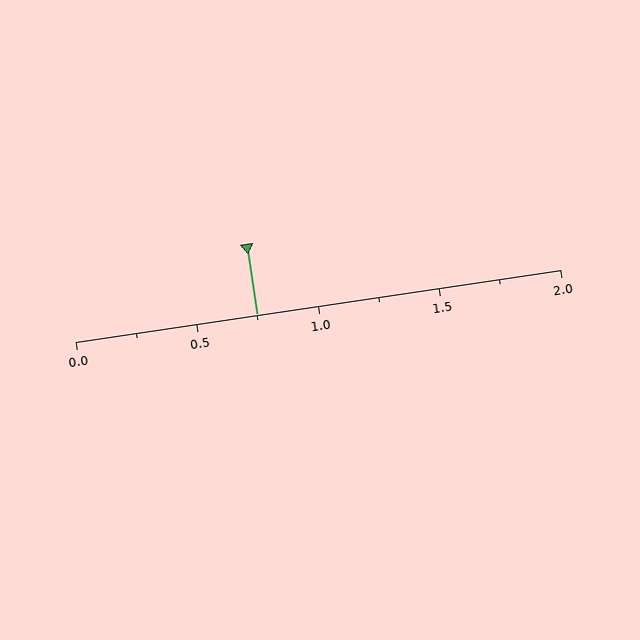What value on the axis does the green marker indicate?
The marker indicates approximately 0.75.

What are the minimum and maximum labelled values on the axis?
The axis runs from 0.0 to 2.0.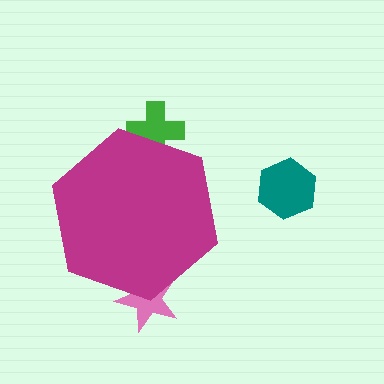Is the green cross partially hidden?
Yes, the green cross is partially hidden behind the magenta hexagon.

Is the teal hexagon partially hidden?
No, the teal hexagon is fully visible.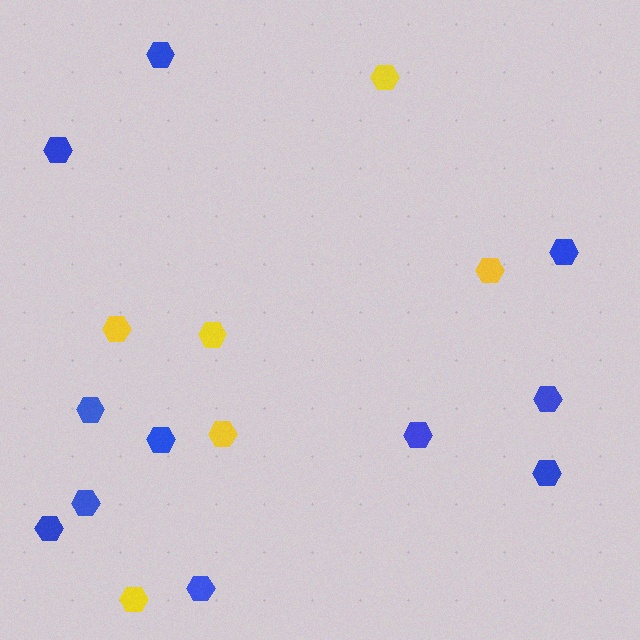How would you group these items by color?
There are 2 groups: one group of yellow hexagons (6) and one group of blue hexagons (11).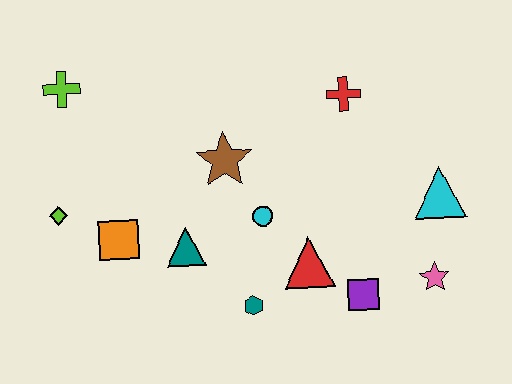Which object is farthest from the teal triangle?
The cyan triangle is farthest from the teal triangle.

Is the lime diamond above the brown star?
No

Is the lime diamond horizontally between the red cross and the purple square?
No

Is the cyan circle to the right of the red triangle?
No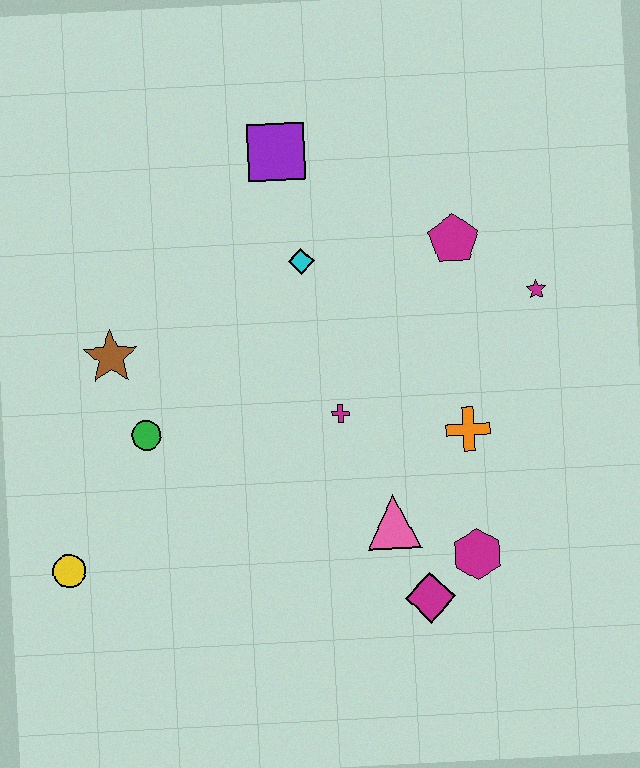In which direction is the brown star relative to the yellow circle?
The brown star is above the yellow circle.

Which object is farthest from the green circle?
The magenta star is farthest from the green circle.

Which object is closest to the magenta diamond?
The magenta hexagon is closest to the magenta diamond.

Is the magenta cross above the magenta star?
No